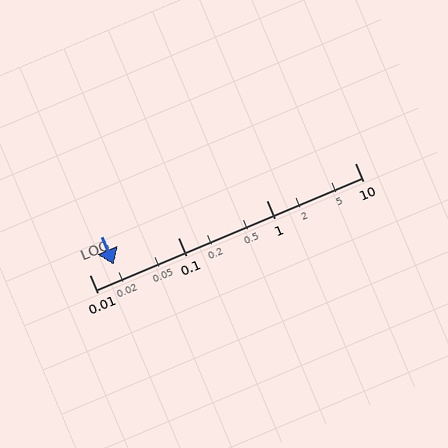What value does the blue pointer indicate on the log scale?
The pointer indicates approximately 0.019.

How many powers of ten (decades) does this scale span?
The scale spans 3 decades, from 0.01 to 10.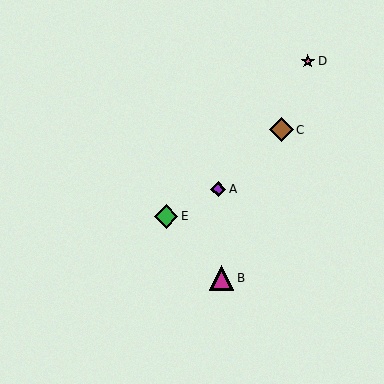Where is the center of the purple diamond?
The center of the purple diamond is at (218, 189).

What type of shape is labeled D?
Shape D is a pink star.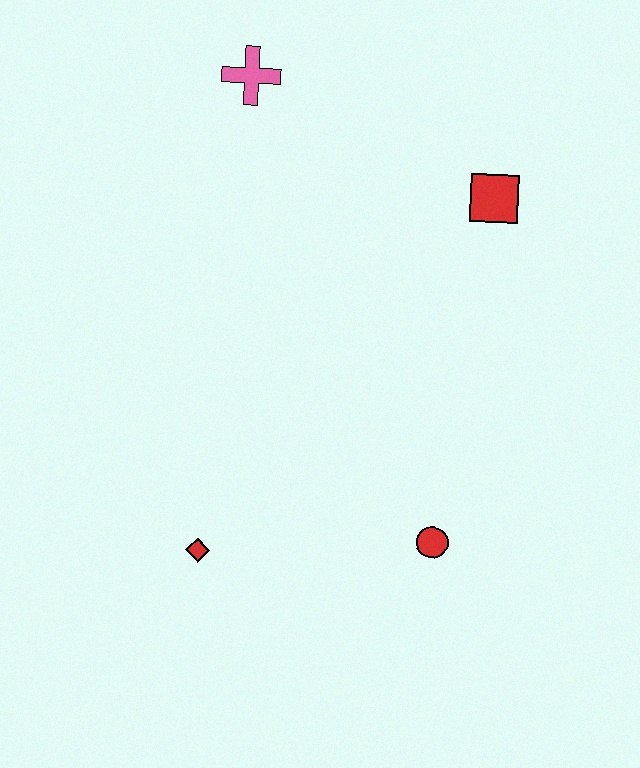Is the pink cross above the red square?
Yes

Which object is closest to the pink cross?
The red square is closest to the pink cross.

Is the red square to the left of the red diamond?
No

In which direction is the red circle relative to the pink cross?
The red circle is below the pink cross.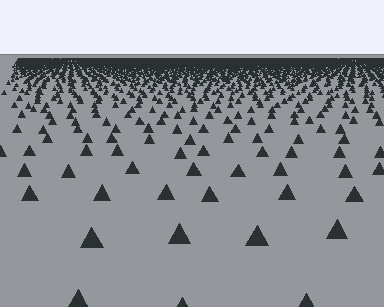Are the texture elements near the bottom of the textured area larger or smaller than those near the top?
Larger. Near the bottom, elements are closer to the viewer and appear at a bigger on-screen size.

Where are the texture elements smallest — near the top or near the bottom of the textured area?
Near the top.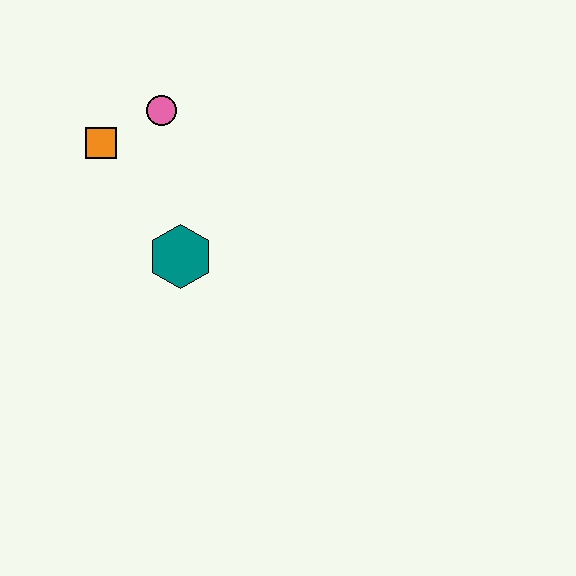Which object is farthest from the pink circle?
The teal hexagon is farthest from the pink circle.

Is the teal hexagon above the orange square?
No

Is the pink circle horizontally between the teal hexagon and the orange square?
Yes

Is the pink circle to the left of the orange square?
No